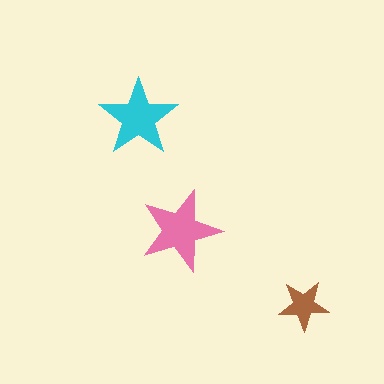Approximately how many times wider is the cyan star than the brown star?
About 1.5 times wider.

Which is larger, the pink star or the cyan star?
The pink one.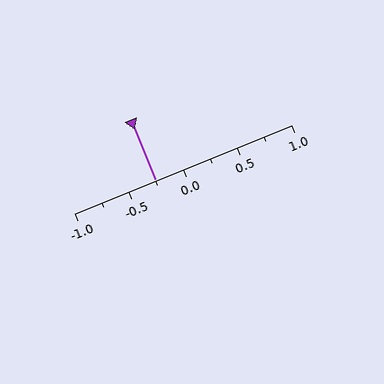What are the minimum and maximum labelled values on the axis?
The axis runs from -1.0 to 1.0.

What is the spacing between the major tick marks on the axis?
The major ticks are spaced 0.5 apart.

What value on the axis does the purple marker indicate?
The marker indicates approximately -0.25.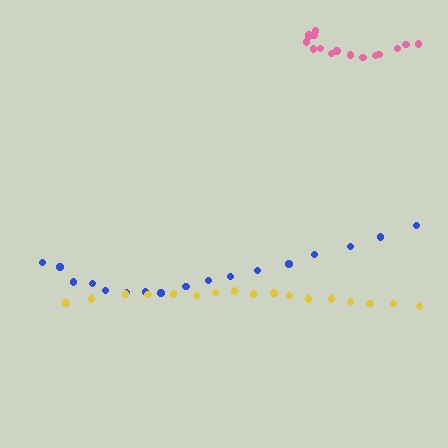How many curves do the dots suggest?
There are 3 distinct paths.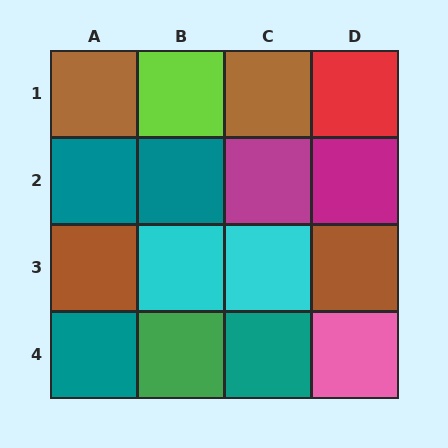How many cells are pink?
1 cell is pink.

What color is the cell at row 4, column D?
Pink.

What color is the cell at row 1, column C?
Brown.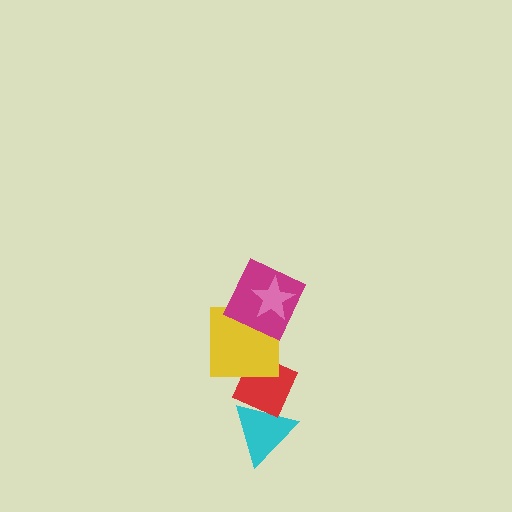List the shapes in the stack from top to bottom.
From top to bottom: the pink star, the magenta square, the yellow square, the red diamond, the cyan triangle.